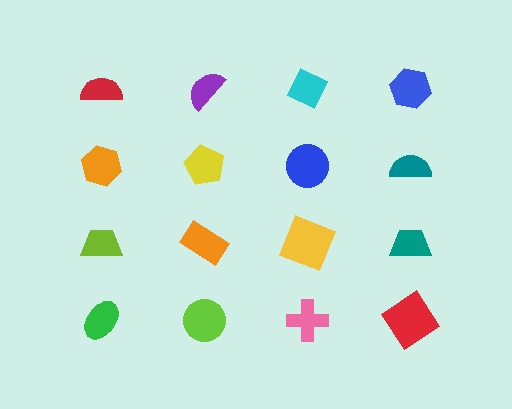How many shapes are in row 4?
4 shapes.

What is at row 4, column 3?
A pink cross.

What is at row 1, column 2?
A purple semicircle.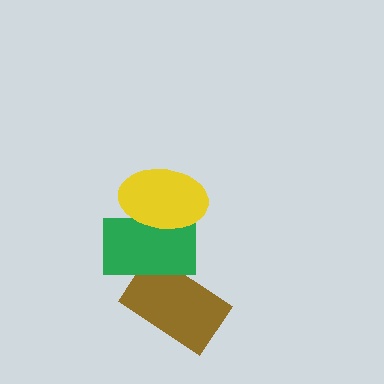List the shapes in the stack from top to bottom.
From top to bottom: the yellow ellipse, the green rectangle, the brown rectangle.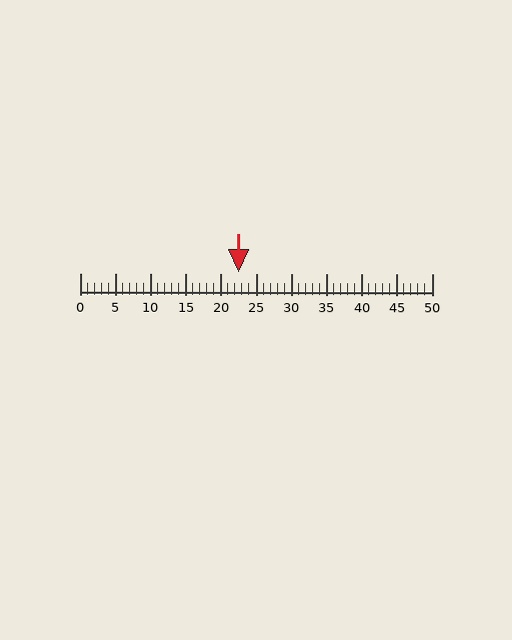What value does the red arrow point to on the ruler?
The red arrow points to approximately 22.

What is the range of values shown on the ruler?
The ruler shows values from 0 to 50.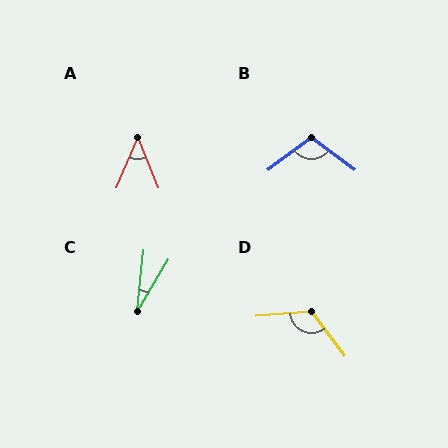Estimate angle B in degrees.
Approximately 106 degrees.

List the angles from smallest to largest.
C (24°), A (45°), B (106°), D (123°).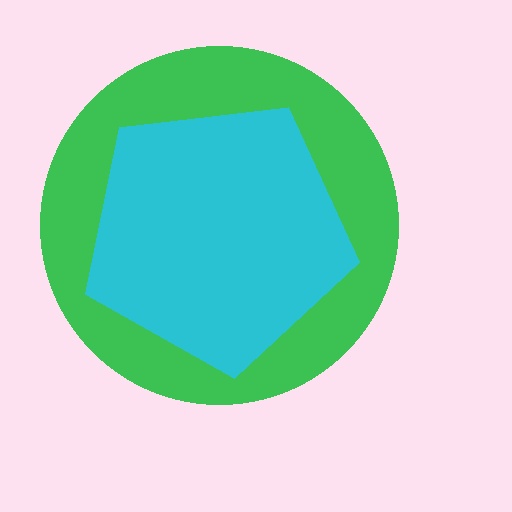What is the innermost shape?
The cyan pentagon.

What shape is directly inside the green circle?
The cyan pentagon.